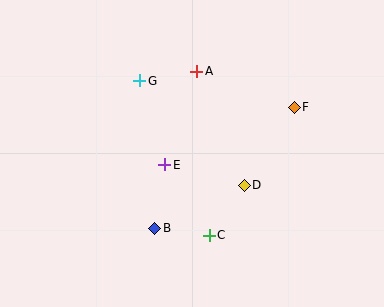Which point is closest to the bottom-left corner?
Point B is closest to the bottom-left corner.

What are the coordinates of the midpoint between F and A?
The midpoint between F and A is at (245, 89).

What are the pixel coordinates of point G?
Point G is at (140, 81).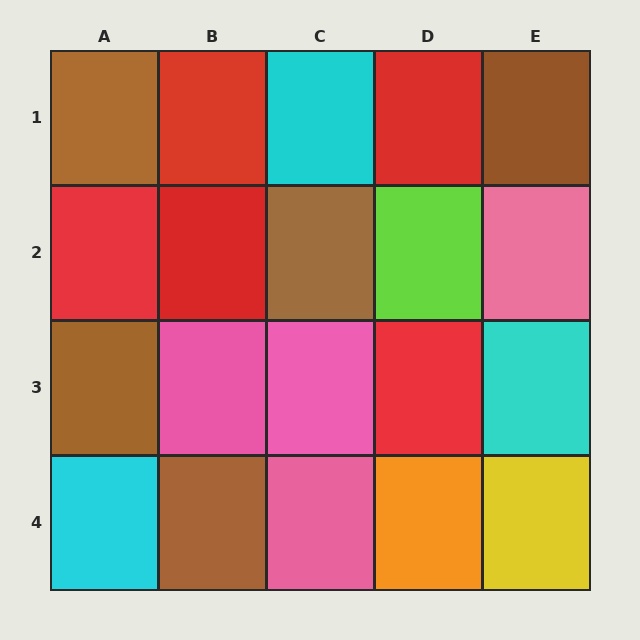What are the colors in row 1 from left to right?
Brown, red, cyan, red, brown.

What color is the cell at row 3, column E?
Cyan.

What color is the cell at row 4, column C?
Pink.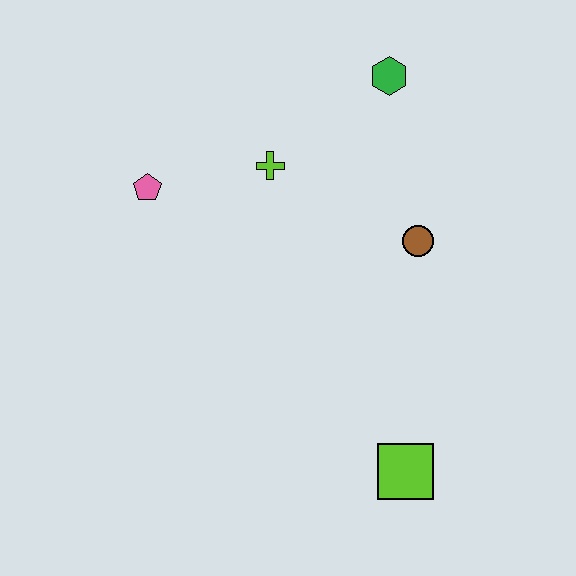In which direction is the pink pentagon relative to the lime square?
The pink pentagon is above the lime square.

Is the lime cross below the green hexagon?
Yes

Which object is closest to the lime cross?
The pink pentagon is closest to the lime cross.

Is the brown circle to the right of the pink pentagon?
Yes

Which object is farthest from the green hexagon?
The lime square is farthest from the green hexagon.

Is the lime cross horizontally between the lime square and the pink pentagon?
Yes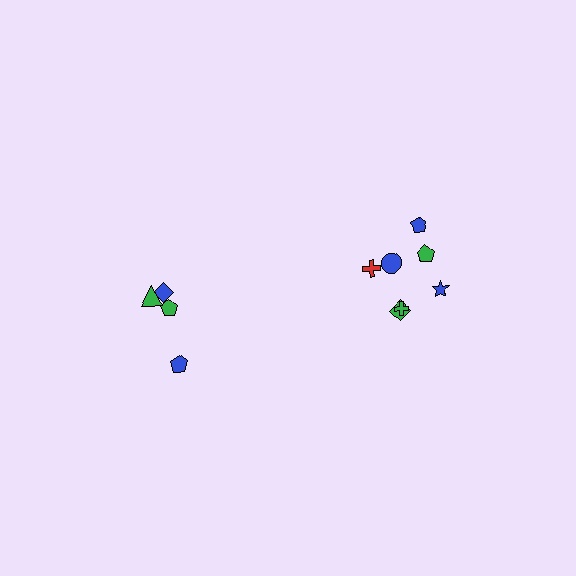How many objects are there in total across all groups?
There are 11 objects.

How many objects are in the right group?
There are 7 objects.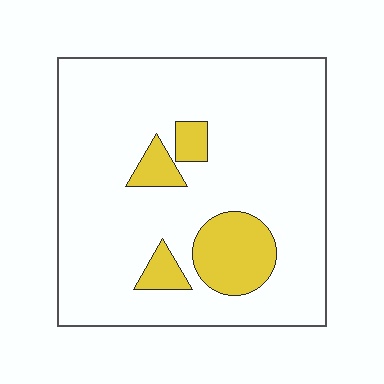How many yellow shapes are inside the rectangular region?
4.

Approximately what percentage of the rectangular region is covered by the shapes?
Approximately 15%.